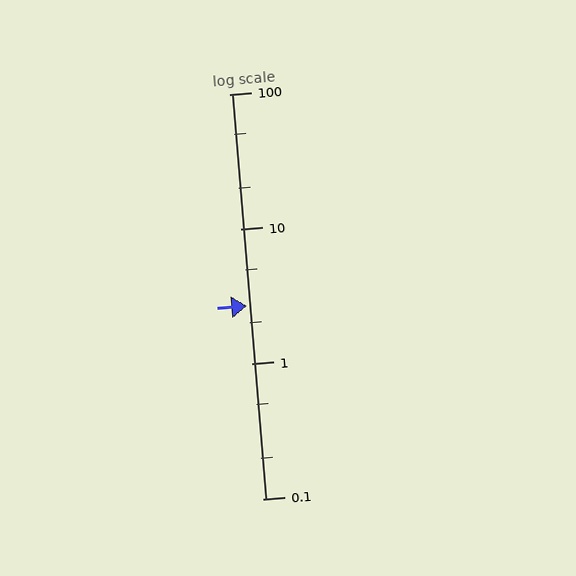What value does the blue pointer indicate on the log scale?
The pointer indicates approximately 2.7.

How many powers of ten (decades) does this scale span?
The scale spans 3 decades, from 0.1 to 100.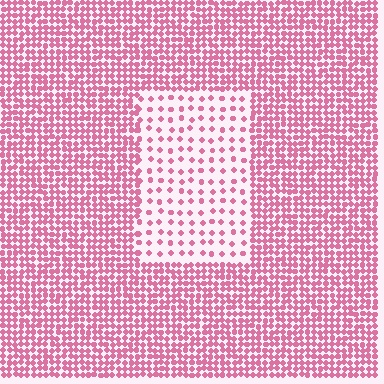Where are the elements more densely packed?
The elements are more densely packed outside the rectangle boundary.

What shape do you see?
I see a rectangle.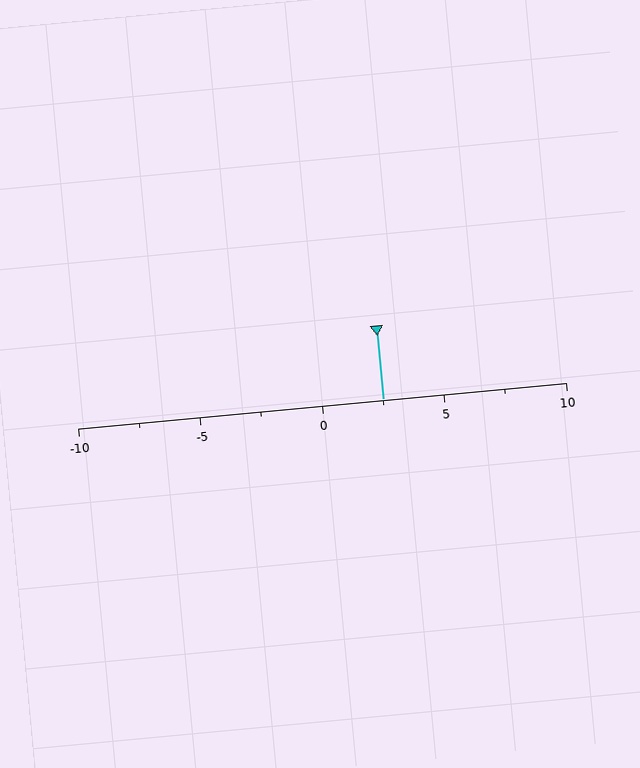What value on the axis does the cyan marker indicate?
The marker indicates approximately 2.5.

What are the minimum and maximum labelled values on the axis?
The axis runs from -10 to 10.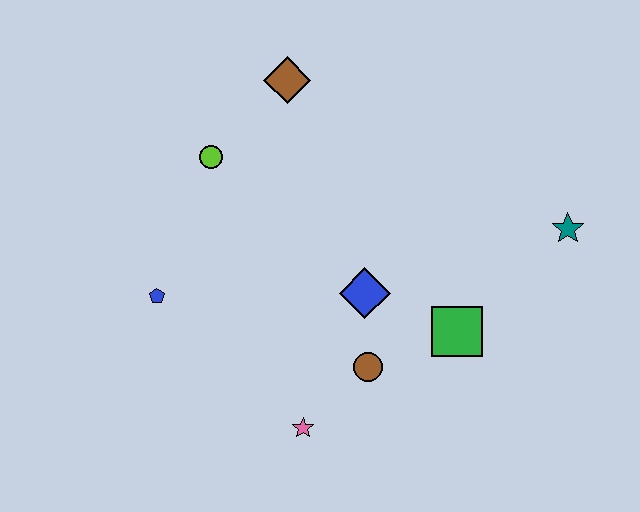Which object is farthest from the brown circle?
The brown diamond is farthest from the brown circle.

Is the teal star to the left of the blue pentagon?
No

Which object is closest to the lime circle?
The brown diamond is closest to the lime circle.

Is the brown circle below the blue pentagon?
Yes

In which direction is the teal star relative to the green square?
The teal star is to the right of the green square.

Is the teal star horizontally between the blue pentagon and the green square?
No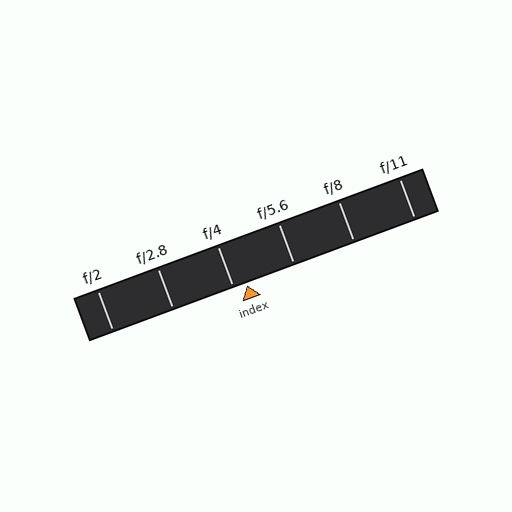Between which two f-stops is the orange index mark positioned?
The index mark is between f/4 and f/5.6.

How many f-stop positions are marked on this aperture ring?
There are 6 f-stop positions marked.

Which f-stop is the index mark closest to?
The index mark is closest to f/4.